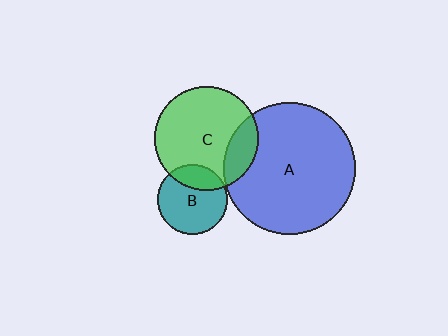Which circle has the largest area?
Circle A (blue).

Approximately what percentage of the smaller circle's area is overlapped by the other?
Approximately 20%.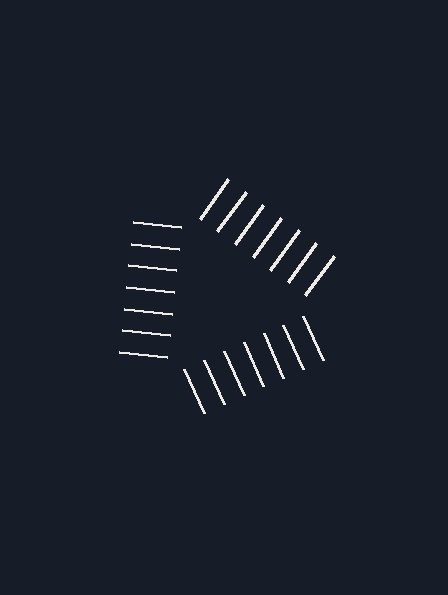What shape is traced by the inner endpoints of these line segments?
An illusory triangle — the line segments terminate on its edges but no continuous stroke is drawn.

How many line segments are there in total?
21 — 7 along each of the 3 edges.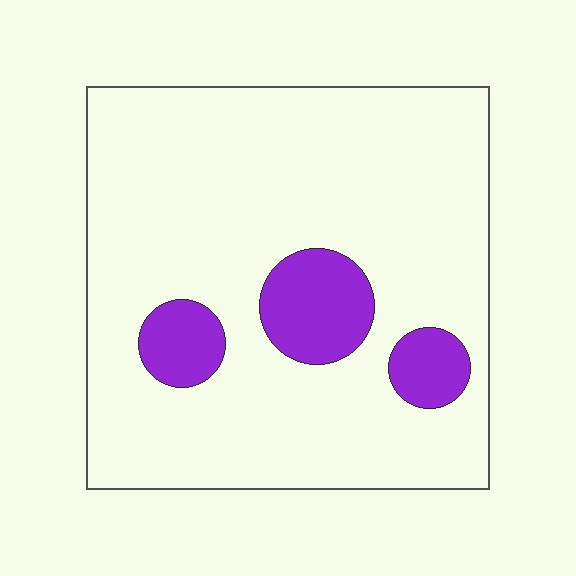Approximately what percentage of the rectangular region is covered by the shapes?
Approximately 15%.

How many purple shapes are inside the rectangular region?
3.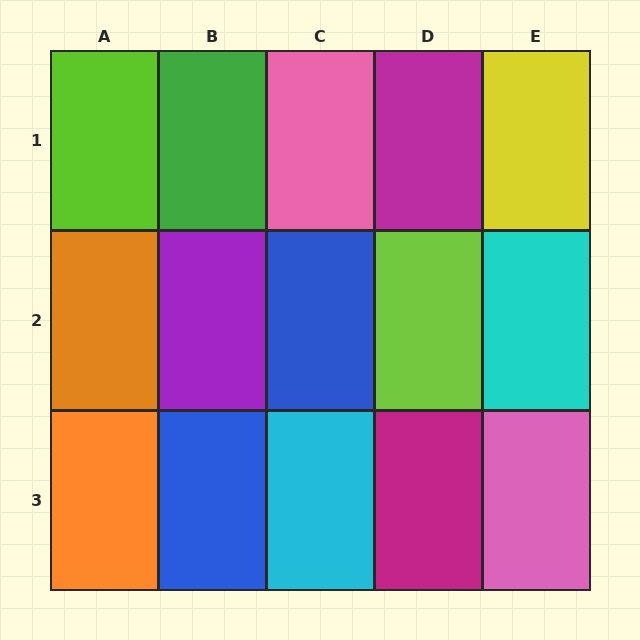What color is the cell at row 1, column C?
Pink.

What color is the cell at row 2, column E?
Cyan.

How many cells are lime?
2 cells are lime.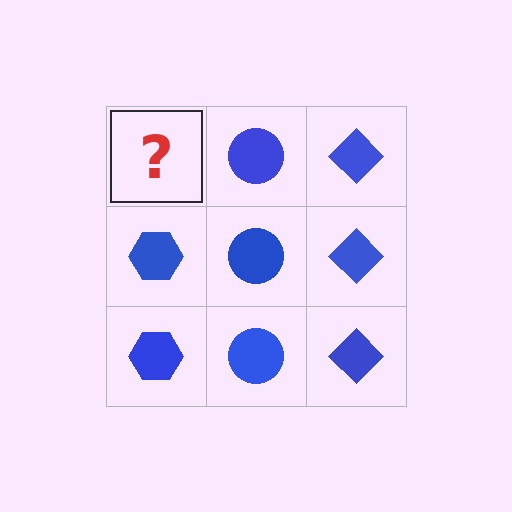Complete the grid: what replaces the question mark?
The question mark should be replaced with a blue hexagon.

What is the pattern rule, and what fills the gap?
The rule is that each column has a consistent shape. The gap should be filled with a blue hexagon.